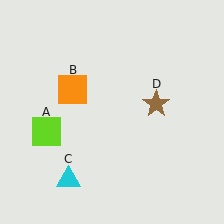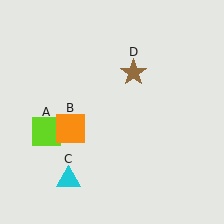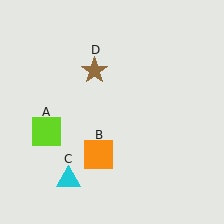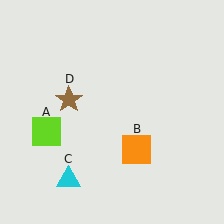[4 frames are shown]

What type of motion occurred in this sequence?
The orange square (object B), brown star (object D) rotated counterclockwise around the center of the scene.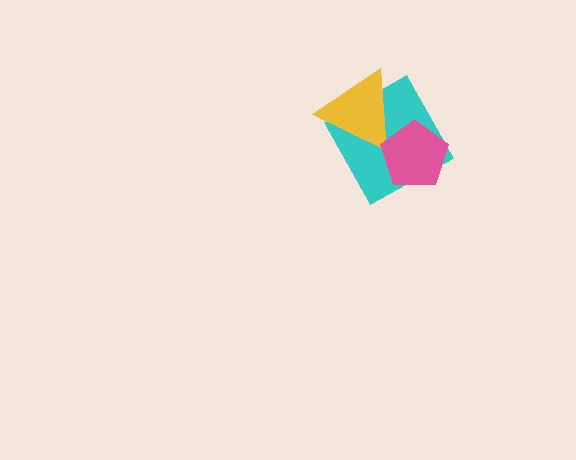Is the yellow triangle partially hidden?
Yes, it is partially covered by another shape.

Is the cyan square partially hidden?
Yes, it is partially covered by another shape.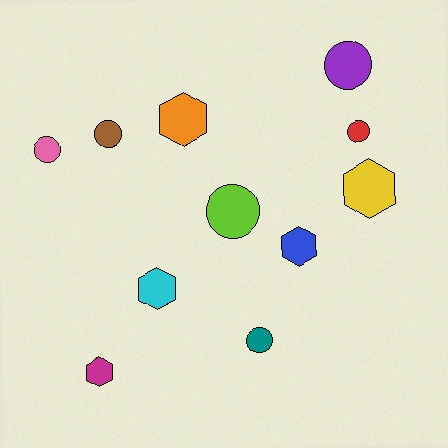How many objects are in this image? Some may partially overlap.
There are 11 objects.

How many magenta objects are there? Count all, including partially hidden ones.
There is 1 magenta object.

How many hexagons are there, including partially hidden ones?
There are 5 hexagons.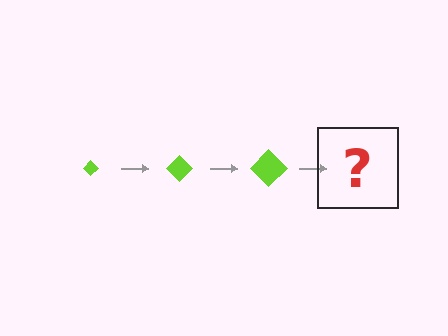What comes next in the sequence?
The next element should be a lime diamond, larger than the previous one.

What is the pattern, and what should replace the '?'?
The pattern is that the diamond gets progressively larger each step. The '?' should be a lime diamond, larger than the previous one.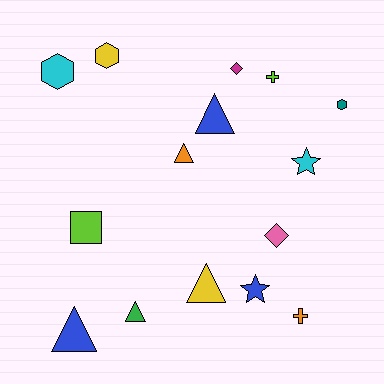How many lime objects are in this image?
There are 2 lime objects.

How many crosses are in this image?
There are 2 crosses.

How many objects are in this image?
There are 15 objects.